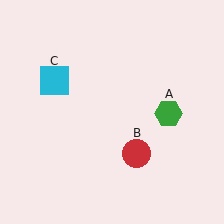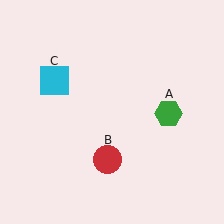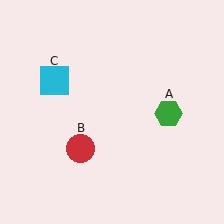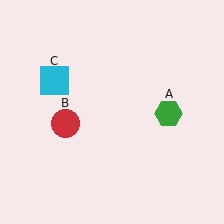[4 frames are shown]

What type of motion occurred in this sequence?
The red circle (object B) rotated clockwise around the center of the scene.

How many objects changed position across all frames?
1 object changed position: red circle (object B).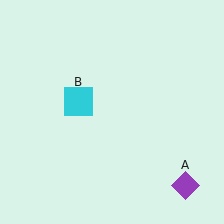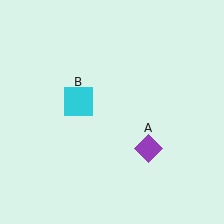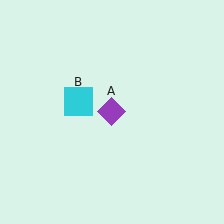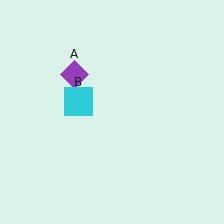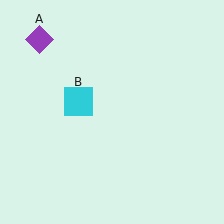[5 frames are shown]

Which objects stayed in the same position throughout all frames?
Cyan square (object B) remained stationary.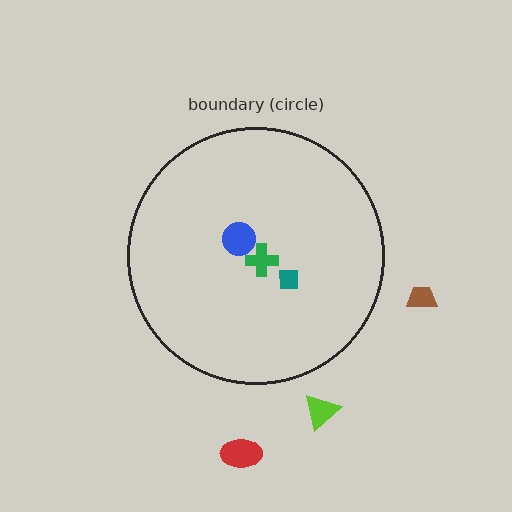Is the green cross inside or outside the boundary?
Inside.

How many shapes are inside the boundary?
3 inside, 3 outside.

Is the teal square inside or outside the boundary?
Inside.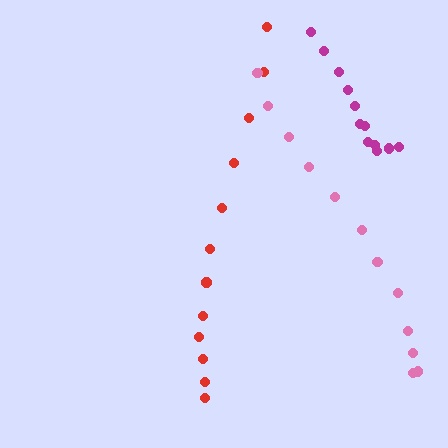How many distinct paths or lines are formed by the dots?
There are 3 distinct paths.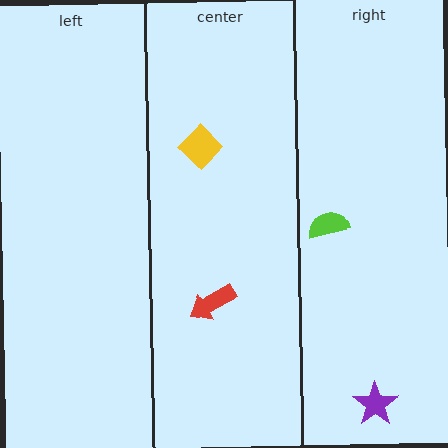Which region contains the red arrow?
The center region.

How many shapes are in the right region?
2.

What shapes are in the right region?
The purple star, the lime semicircle.